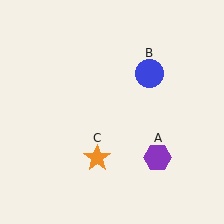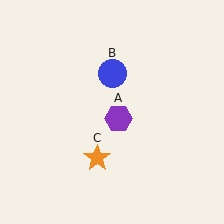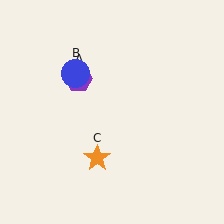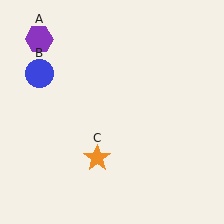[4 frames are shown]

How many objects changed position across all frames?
2 objects changed position: purple hexagon (object A), blue circle (object B).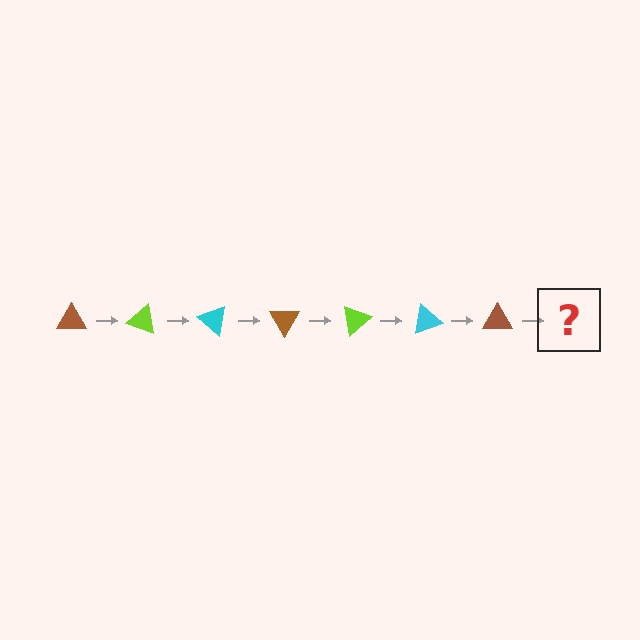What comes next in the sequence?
The next element should be a lime triangle, rotated 140 degrees from the start.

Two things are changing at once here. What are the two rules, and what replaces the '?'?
The two rules are that it rotates 20 degrees each step and the color cycles through brown, lime, and cyan. The '?' should be a lime triangle, rotated 140 degrees from the start.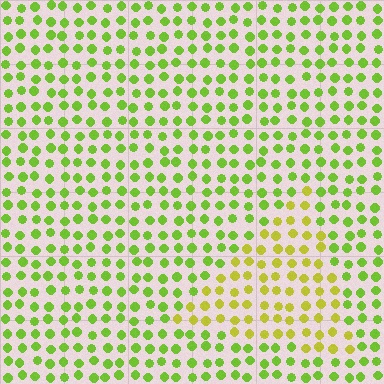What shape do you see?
I see a triangle.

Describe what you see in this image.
The image is filled with small lime elements in a uniform arrangement. A triangle-shaped region is visible where the elements are tinted to a slightly different hue, forming a subtle color boundary.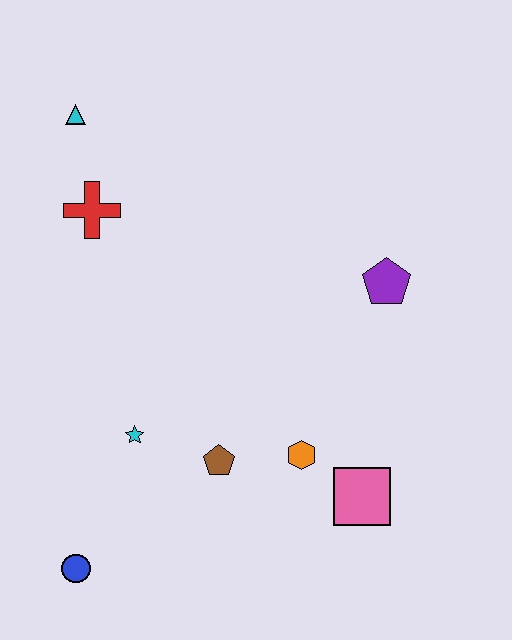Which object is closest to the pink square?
The orange hexagon is closest to the pink square.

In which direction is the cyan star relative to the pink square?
The cyan star is to the left of the pink square.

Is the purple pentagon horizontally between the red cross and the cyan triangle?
No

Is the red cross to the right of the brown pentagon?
No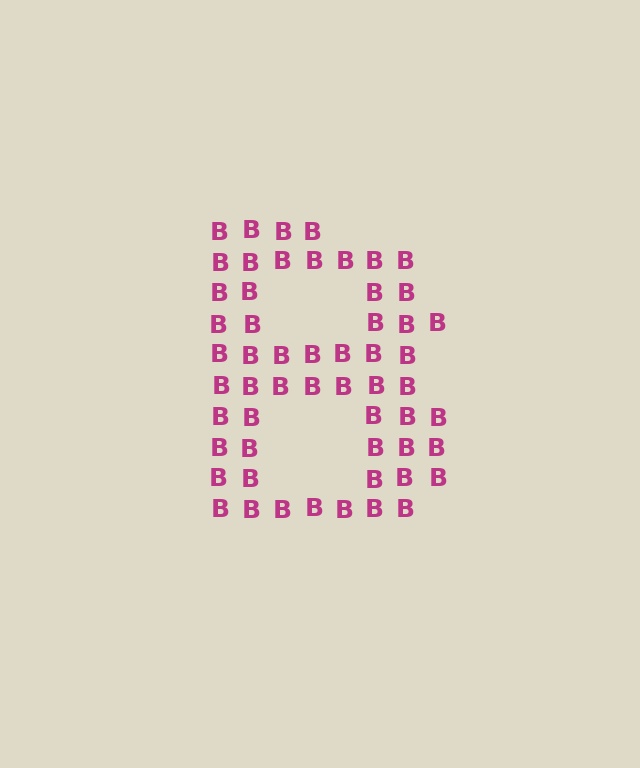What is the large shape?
The large shape is the letter B.